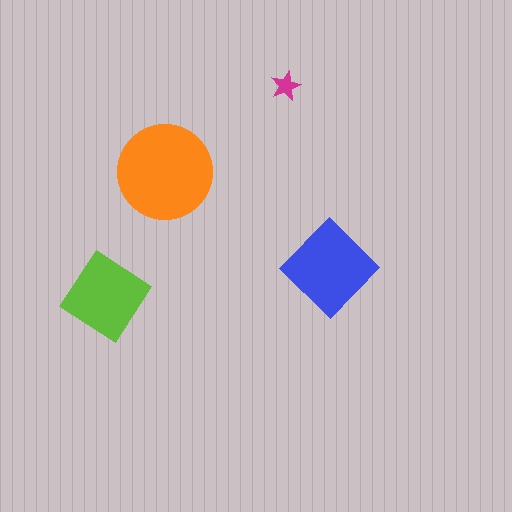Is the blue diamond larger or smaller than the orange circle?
Smaller.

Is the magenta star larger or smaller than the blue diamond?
Smaller.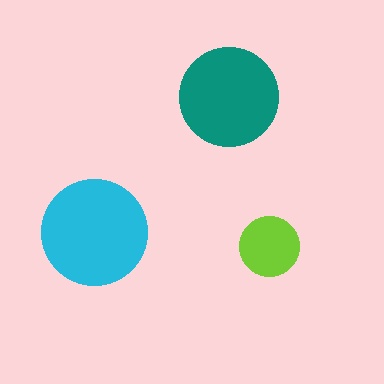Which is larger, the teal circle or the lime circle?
The teal one.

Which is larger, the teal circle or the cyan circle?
The cyan one.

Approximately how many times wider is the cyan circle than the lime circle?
About 2 times wider.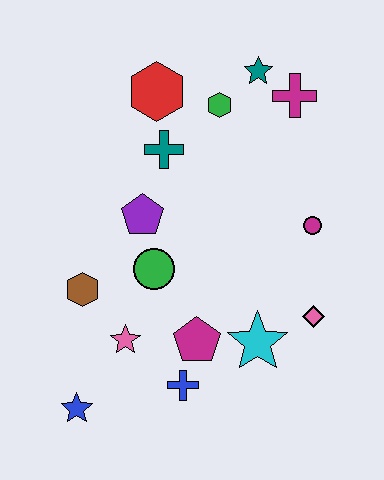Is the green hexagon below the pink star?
No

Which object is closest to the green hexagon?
The teal star is closest to the green hexagon.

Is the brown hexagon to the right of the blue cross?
No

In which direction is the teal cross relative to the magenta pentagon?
The teal cross is above the magenta pentagon.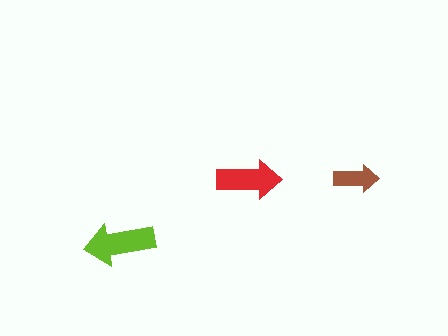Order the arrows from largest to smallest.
the lime one, the red one, the brown one.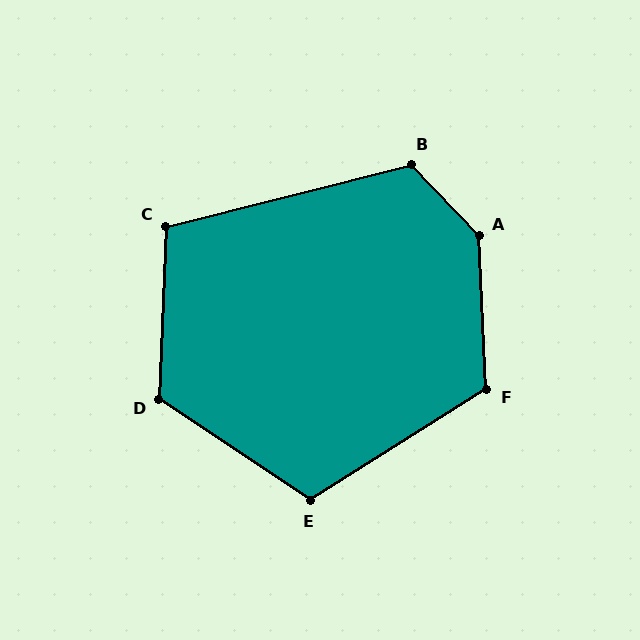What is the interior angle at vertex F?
Approximately 119 degrees (obtuse).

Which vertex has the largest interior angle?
A, at approximately 139 degrees.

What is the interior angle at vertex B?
Approximately 120 degrees (obtuse).